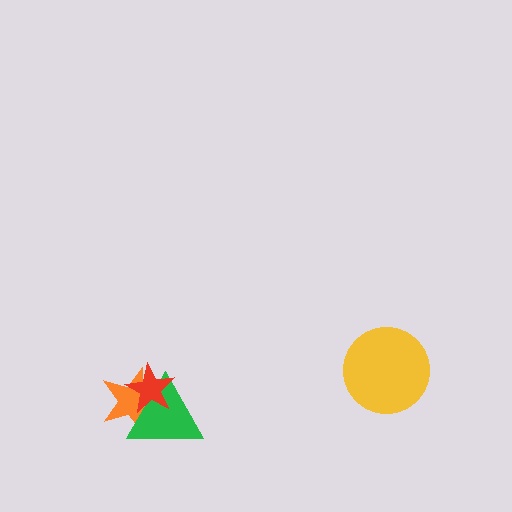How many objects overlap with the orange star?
2 objects overlap with the orange star.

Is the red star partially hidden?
No, no other shape covers it.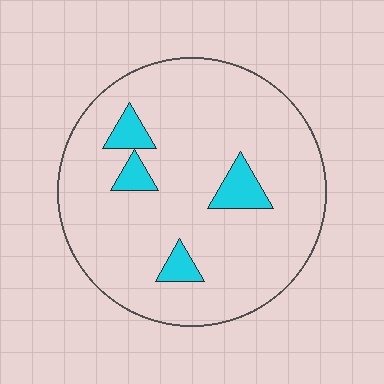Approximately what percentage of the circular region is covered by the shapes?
Approximately 10%.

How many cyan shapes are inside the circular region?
4.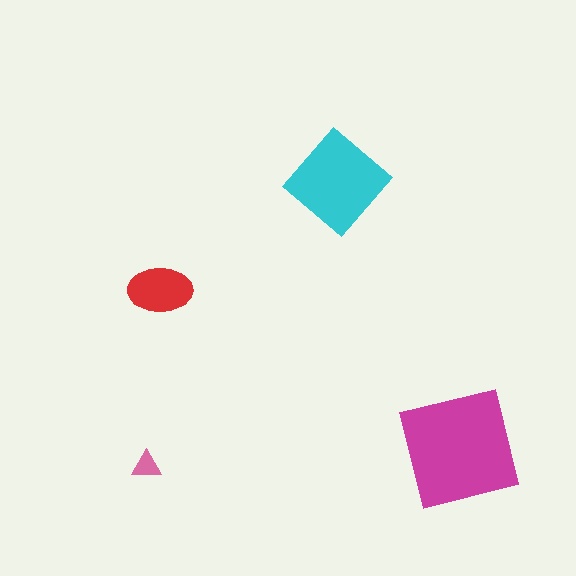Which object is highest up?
The cyan diamond is topmost.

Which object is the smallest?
The pink triangle.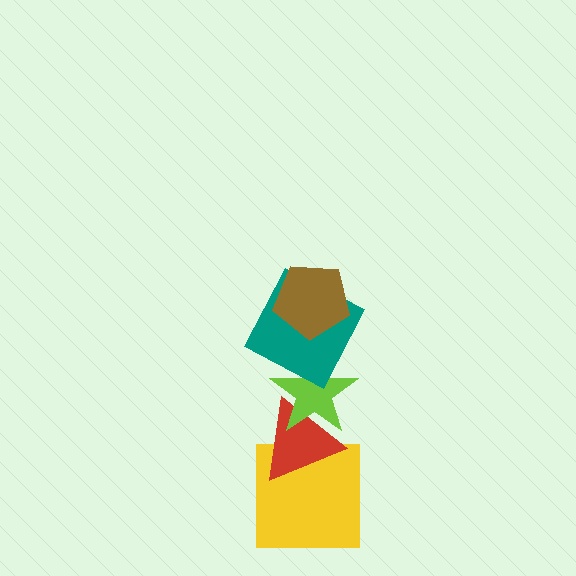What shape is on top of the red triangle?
The lime star is on top of the red triangle.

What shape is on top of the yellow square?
The red triangle is on top of the yellow square.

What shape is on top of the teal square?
The brown pentagon is on top of the teal square.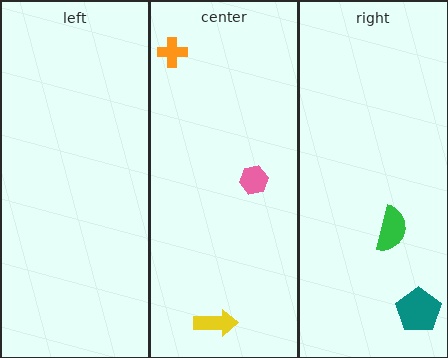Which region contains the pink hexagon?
The center region.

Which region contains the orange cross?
The center region.